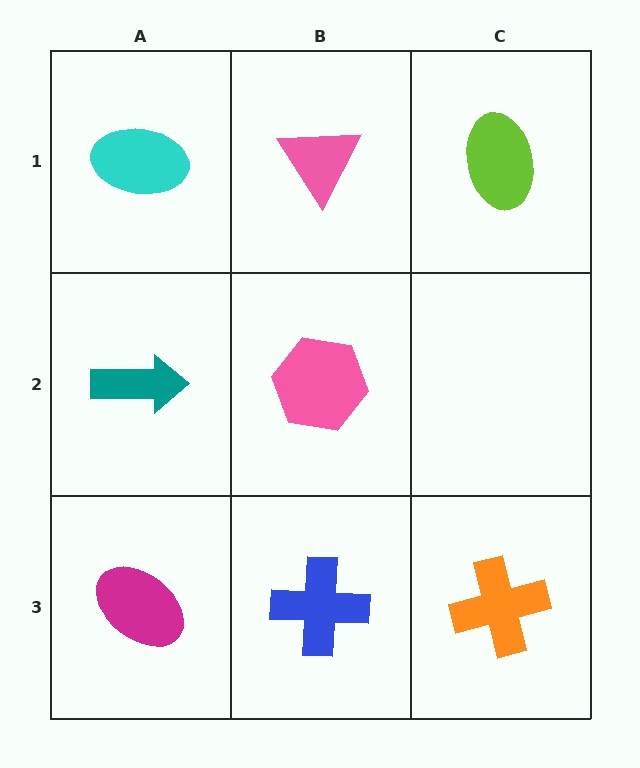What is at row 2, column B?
A pink hexagon.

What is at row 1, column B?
A pink triangle.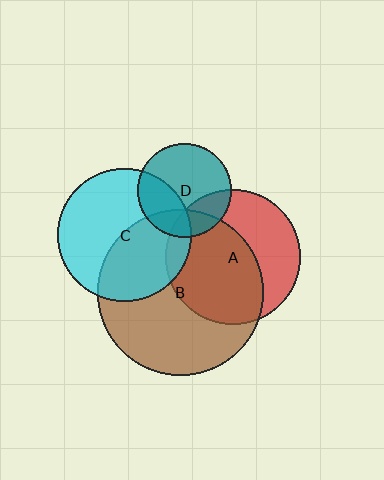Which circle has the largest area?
Circle B (brown).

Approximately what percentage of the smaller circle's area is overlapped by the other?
Approximately 10%.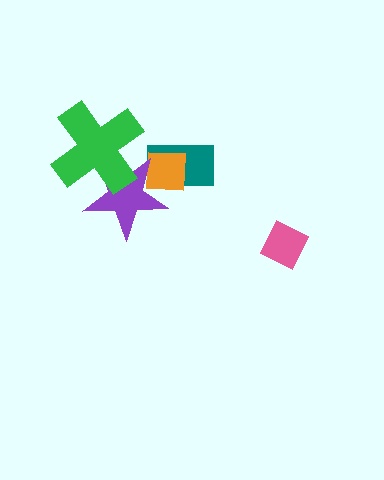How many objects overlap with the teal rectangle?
2 objects overlap with the teal rectangle.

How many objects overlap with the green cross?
1 object overlaps with the green cross.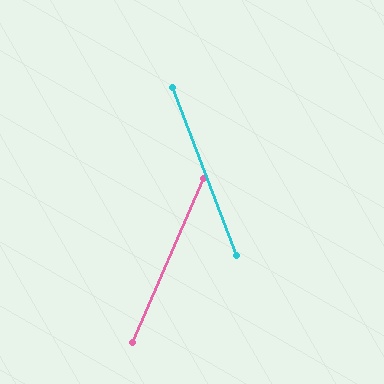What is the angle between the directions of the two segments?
Approximately 44 degrees.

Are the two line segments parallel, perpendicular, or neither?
Neither parallel nor perpendicular — they differ by about 44°.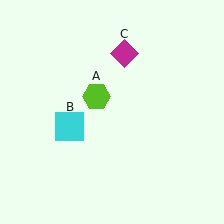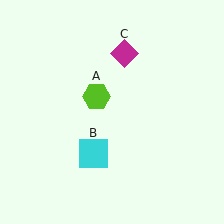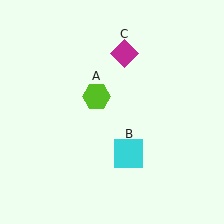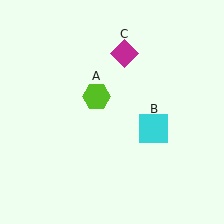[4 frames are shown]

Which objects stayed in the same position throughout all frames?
Lime hexagon (object A) and magenta diamond (object C) remained stationary.